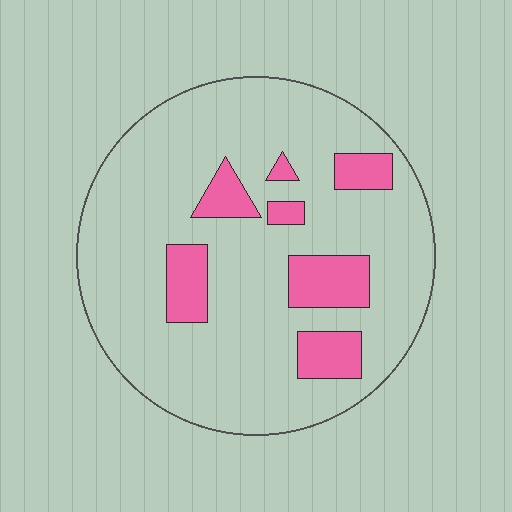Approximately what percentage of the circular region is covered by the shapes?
Approximately 15%.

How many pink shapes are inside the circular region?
7.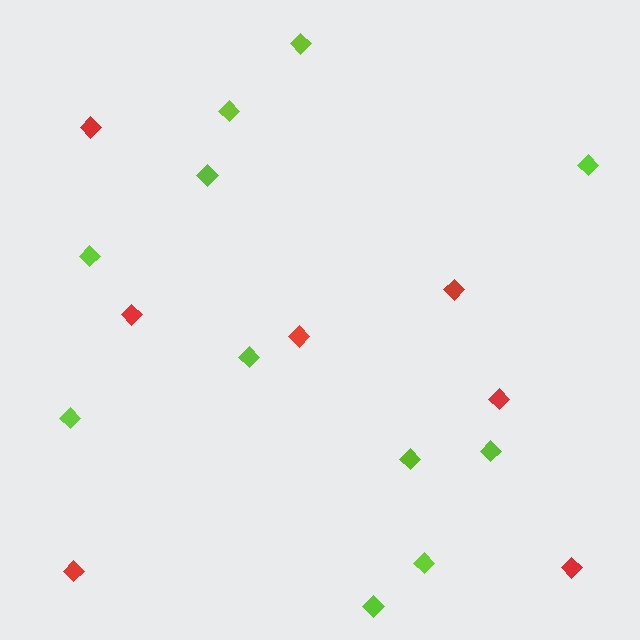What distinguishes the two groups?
There are 2 groups: one group of red diamonds (7) and one group of lime diamonds (11).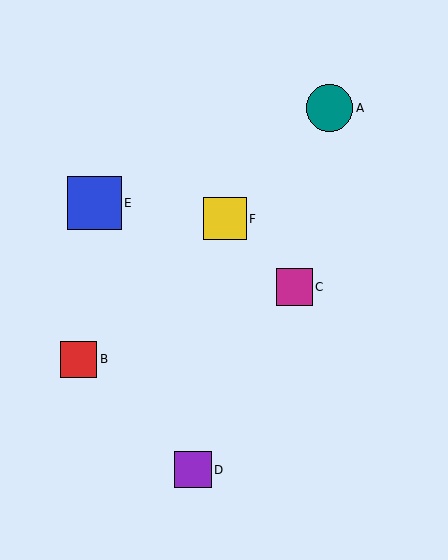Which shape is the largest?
The blue square (labeled E) is the largest.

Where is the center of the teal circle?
The center of the teal circle is at (329, 108).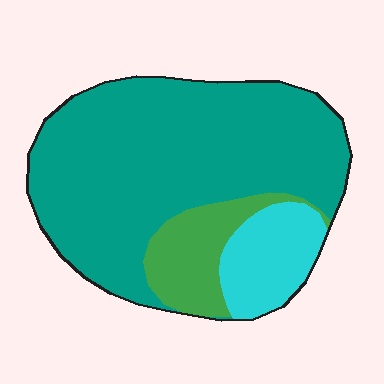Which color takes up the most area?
Teal, at roughly 70%.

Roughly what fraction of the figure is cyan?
Cyan takes up less than a sixth of the figure.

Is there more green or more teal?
Teal.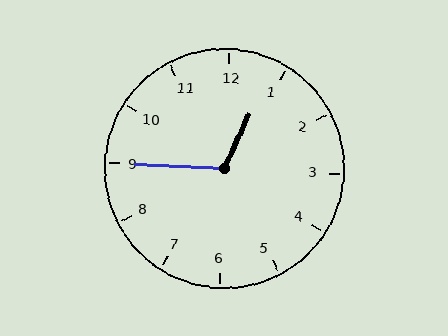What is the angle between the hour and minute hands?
Approximately 112 degrees.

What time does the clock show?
12:45.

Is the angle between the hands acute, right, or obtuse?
It is obtuse.